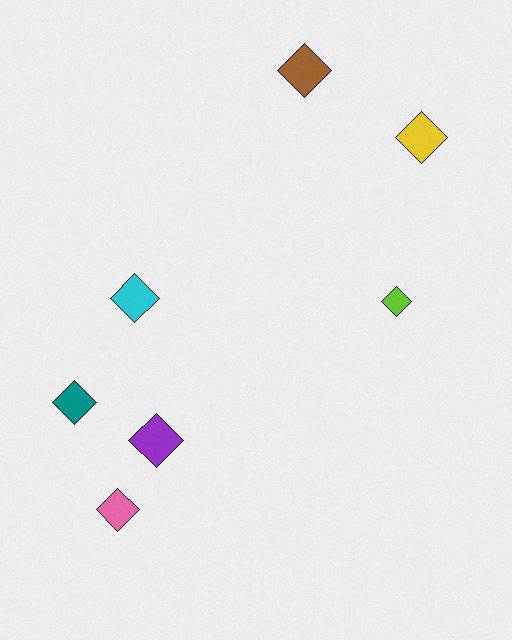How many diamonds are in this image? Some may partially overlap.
There are 7 diamonds.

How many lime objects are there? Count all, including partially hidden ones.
There is 1 lime object.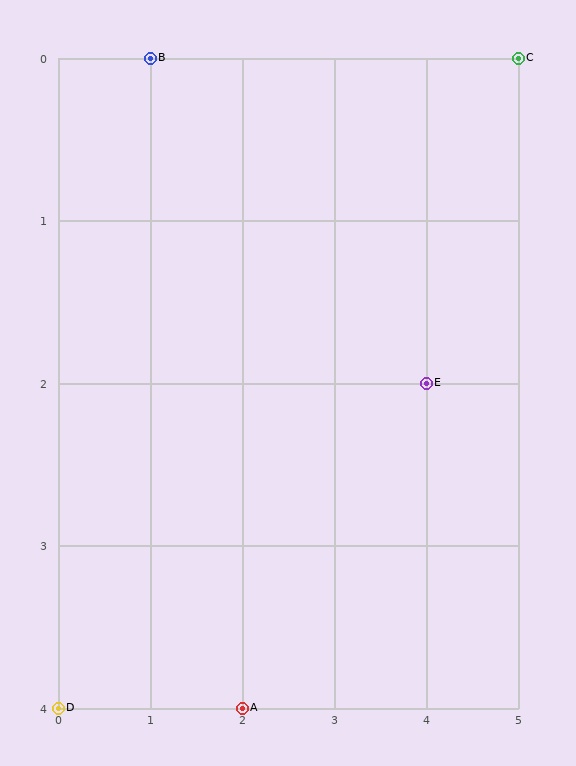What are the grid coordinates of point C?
Point C is at grid coordinates (5, 0).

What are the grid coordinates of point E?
Point E is at grid coordinates (4, 2).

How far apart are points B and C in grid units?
Points B and C are 4 columns apart.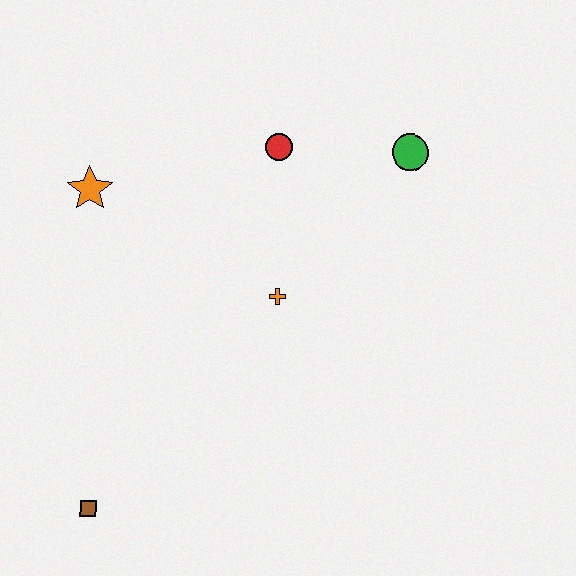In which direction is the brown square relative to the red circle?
The brown square is below the red circle.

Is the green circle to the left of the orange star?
No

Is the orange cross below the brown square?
No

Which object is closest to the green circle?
The red circle is closest to the green circle.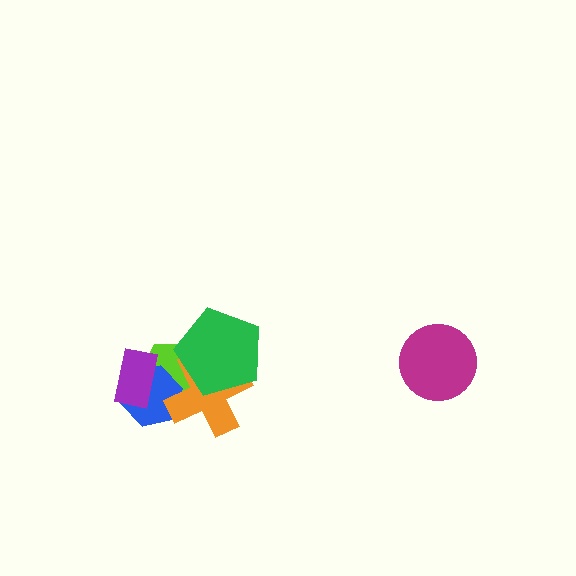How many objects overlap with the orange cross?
3 objects overlap with the orange cross.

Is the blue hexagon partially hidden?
Yes, it is partially covered by another shape.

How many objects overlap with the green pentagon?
2 objects overlap with the green pentagon.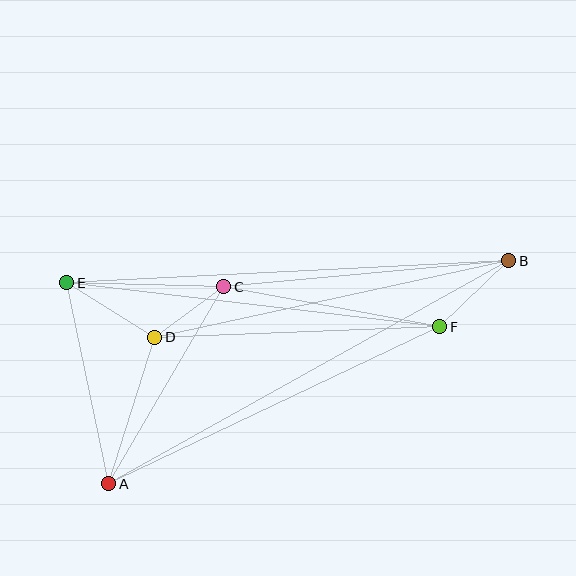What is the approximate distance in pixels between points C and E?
The distance between C and E is approximately 157 pixels.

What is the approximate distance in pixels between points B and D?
The distance between B and D is approximately 362 pixels.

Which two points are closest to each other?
Points C and D are closest to each other.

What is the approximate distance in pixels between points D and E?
The distance between D and E is approximately 103 pixels.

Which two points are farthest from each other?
Points A and B are farthest from each other.